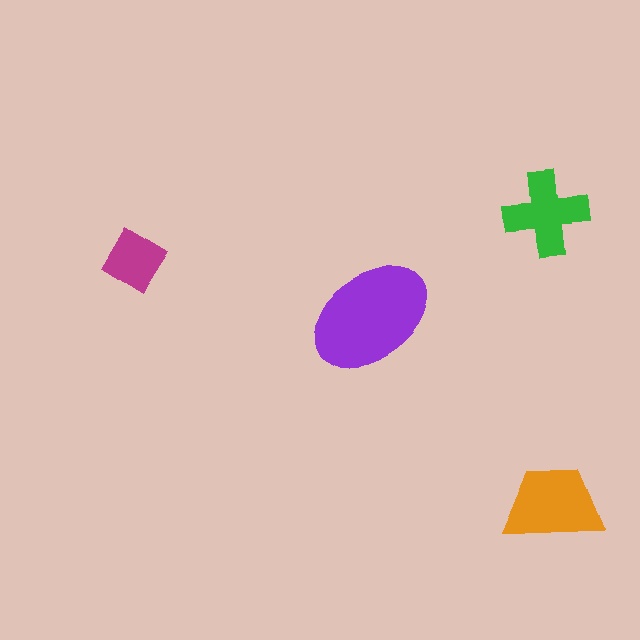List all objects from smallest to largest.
The magenta diamond, the green cross, the orange trapezoid, the purple ellipse.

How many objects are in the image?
There are 4 objects in the image.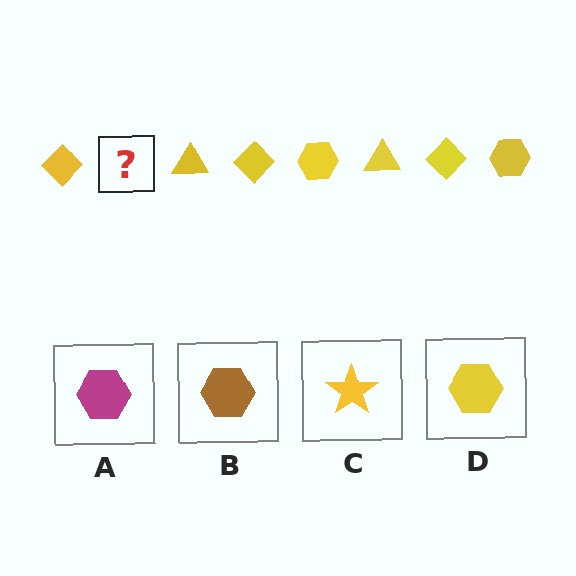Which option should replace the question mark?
Option D.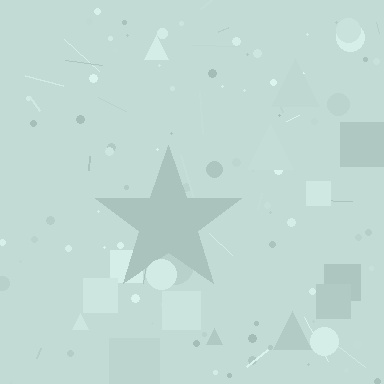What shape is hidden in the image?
A star is hidden in the image.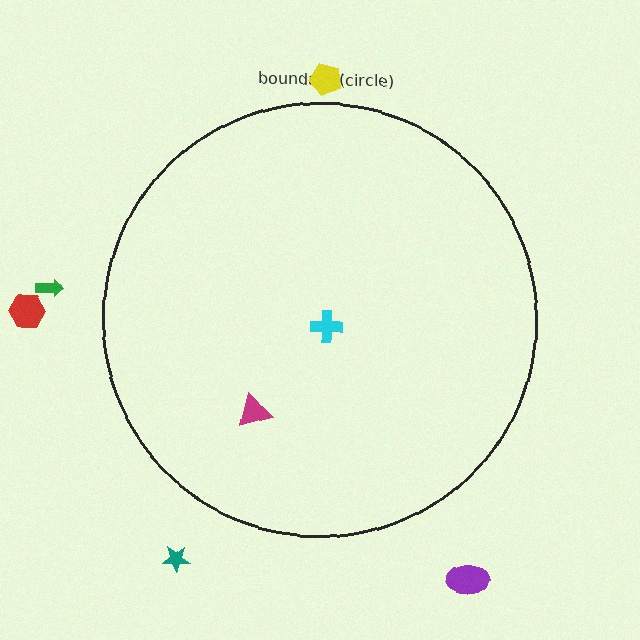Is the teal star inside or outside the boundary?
Outside.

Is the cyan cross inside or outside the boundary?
Inside.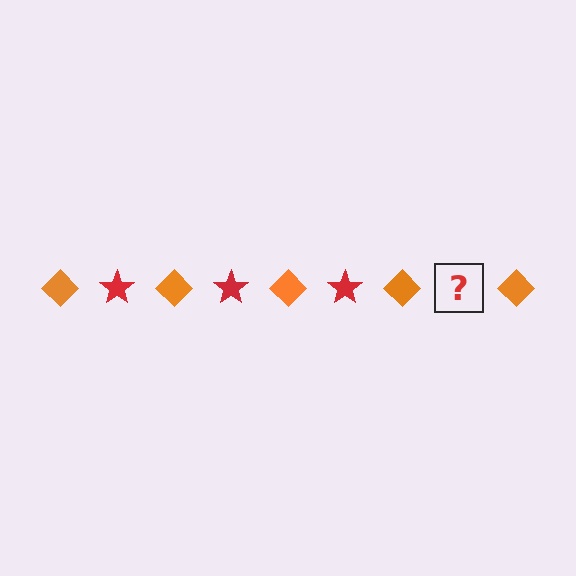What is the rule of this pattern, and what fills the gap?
The rule is that the pattern alternates between orange diamond and red star. The gap should be filled with a red star.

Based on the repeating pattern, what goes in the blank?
The blank should be a red star.